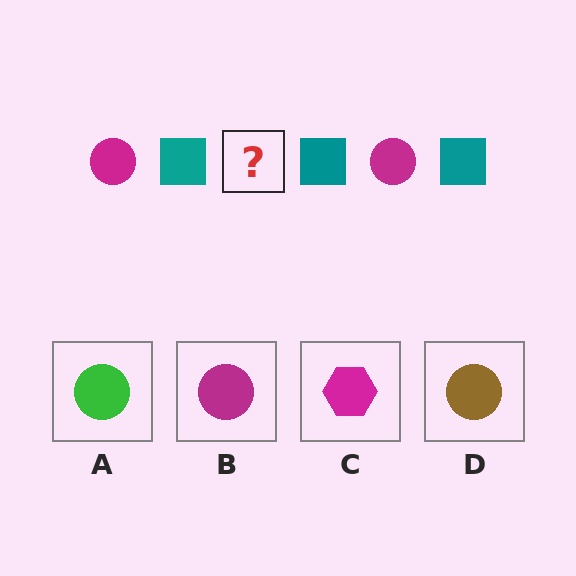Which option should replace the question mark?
Option B.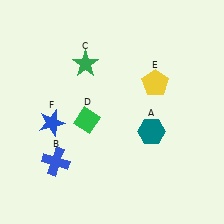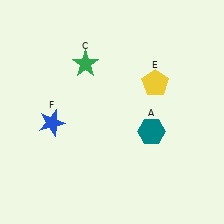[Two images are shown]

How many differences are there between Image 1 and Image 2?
There are 2 differences between the two images.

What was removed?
The green diamond (D), the blue cross (B) were removed in Image 2.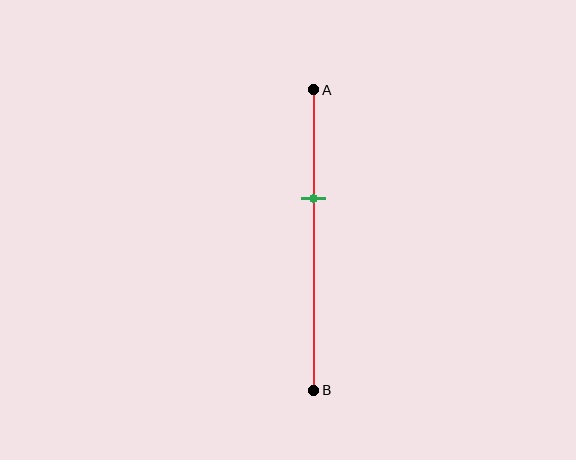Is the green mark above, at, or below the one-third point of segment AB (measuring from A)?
The green mark is approximately at the one-third point of segment AB.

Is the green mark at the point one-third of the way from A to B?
Yes, the mark is approximately at the one-third point.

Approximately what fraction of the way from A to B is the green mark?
The green mark is approximately 35% of the way from A to B.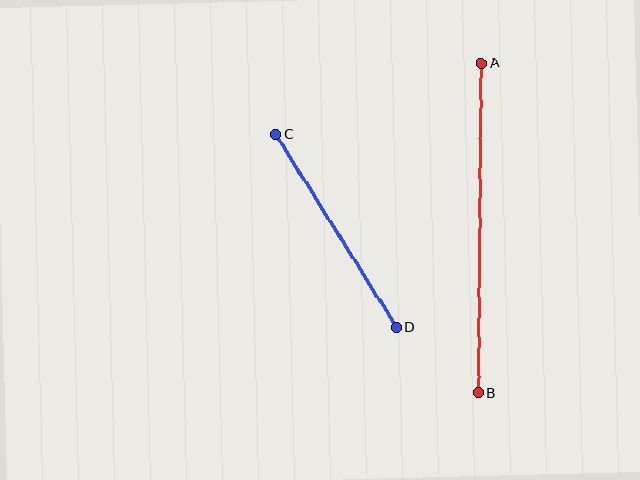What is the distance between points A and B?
The distance is approximately 330 pixels.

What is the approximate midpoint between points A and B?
The midpoint is at approximately (480, 228) pixels.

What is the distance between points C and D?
The distance is approximately 228 pixels.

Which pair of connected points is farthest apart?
Points A and B are farthest apart.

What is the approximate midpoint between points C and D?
The midpoint is at approximately (336, 231) pixels.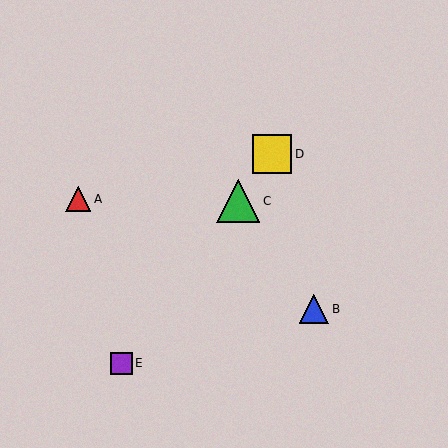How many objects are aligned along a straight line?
3 objects (C, D, E) are aligned along a straight line.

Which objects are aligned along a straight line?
Objects C, D, E are aligned along a straight line.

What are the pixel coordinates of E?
Object E is at (121, 363).